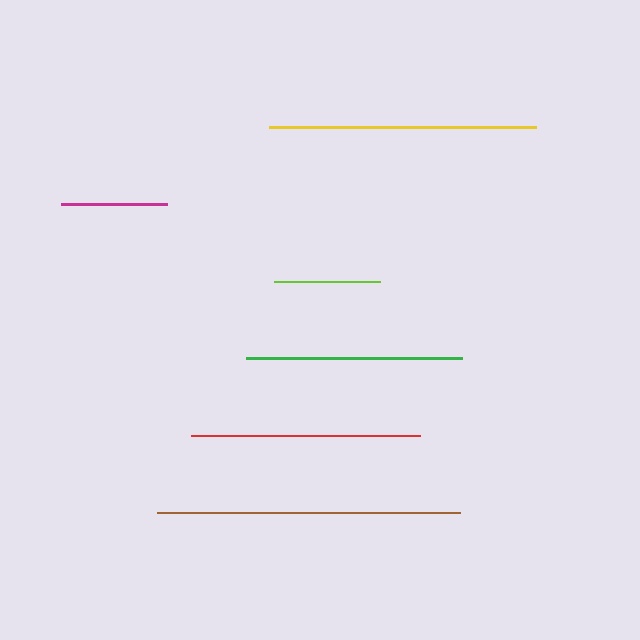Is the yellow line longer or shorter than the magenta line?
The yellow line is longer than the magenta line.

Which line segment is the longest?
The brown line is the longest at approximately 303 pixels.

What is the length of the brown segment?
The brown segment is approximately 303 pixels long.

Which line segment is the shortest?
The magenta line is the shortest at approximately 106 pixels.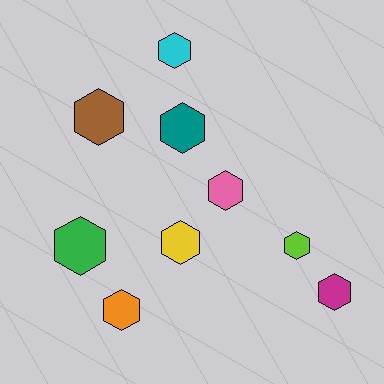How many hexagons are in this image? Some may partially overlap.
There are 9 hexagons.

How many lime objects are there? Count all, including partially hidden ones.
There is 1 lime object.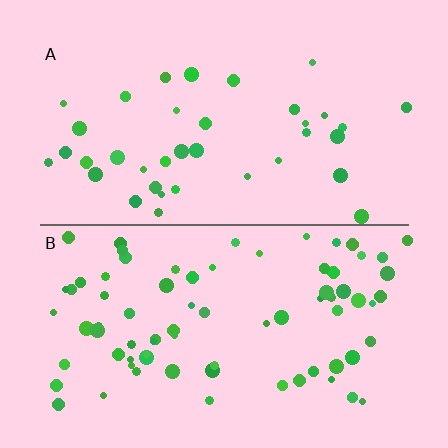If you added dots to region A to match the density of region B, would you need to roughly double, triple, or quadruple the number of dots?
Approximately double.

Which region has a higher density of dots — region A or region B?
B (the bottom).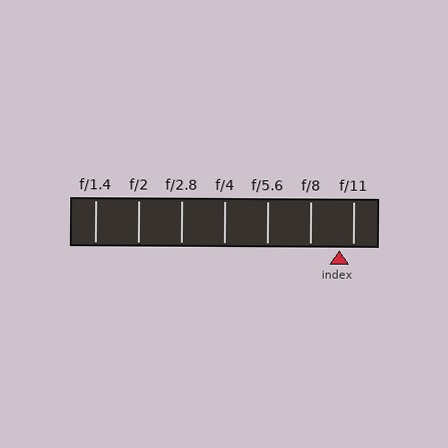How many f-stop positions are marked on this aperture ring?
There are 7 f-stop positions marked.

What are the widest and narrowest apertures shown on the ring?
The widest aperture shown is f/1.4 and the narrowest is f/11.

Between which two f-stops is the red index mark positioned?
The index mark is between f/8 and f/11.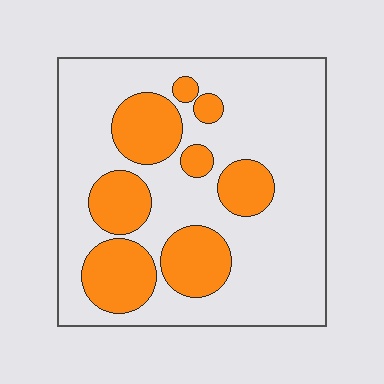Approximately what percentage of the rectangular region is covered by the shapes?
Approximately 30%.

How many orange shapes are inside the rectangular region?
8.